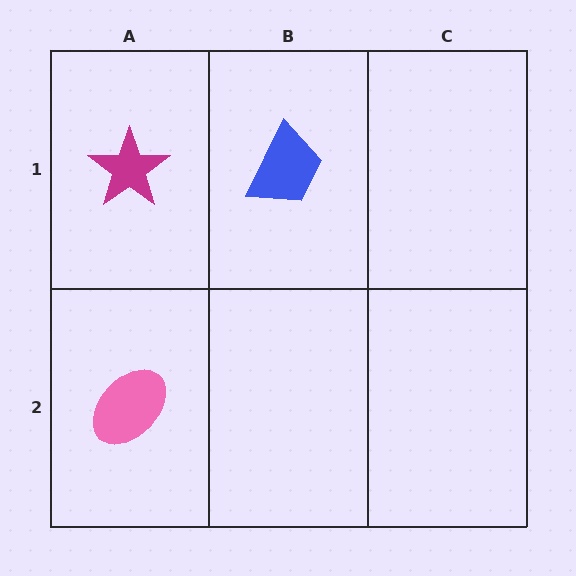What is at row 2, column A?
A pink ellipse.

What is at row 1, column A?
A magenta star.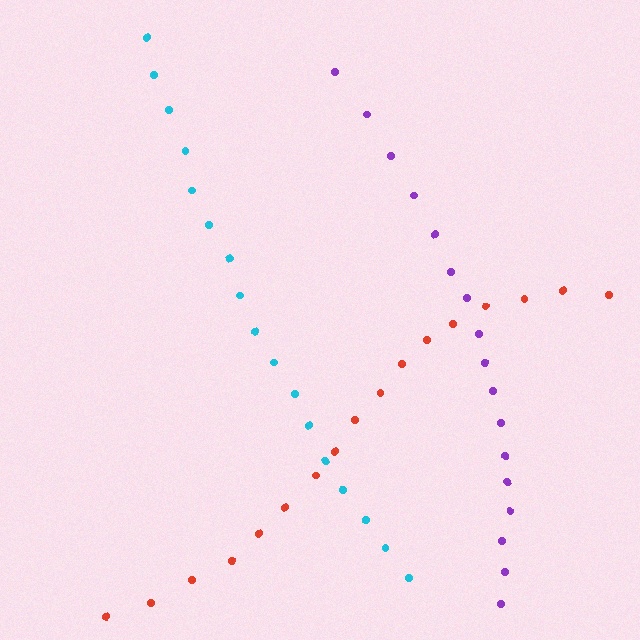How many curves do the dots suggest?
There are 3 distinct paths.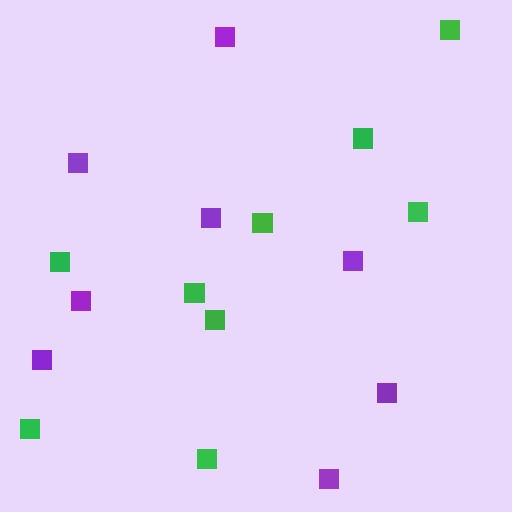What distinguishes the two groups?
There are 2 groups: one group of green squares (9) and one group of purple squares (8).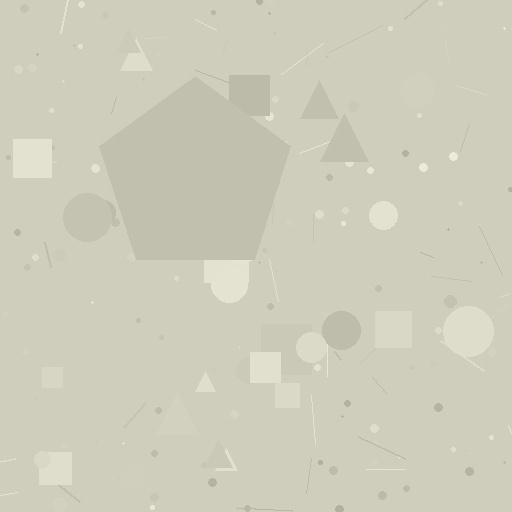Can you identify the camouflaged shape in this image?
The camouflaged shape is a pentagon.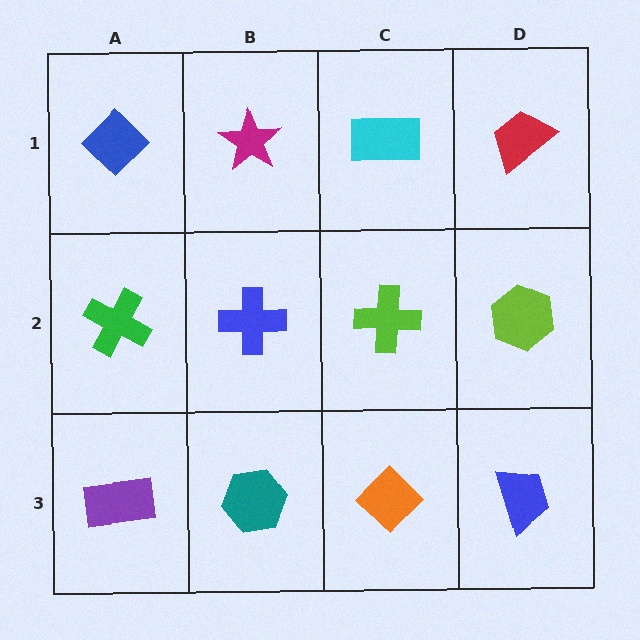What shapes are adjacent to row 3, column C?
A lime cross (row 2, column C), a teal hexagon (row 3, column B), a blue trapezoid (row 3, column D).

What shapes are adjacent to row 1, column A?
A green cross (row 2, column A), a magenta star (row 1, column B).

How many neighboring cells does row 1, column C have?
3.